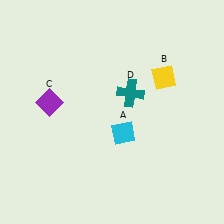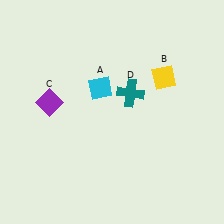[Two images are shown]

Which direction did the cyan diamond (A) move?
The cyan diamond (A) moved up.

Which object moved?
The cyan diamond (A) moved up.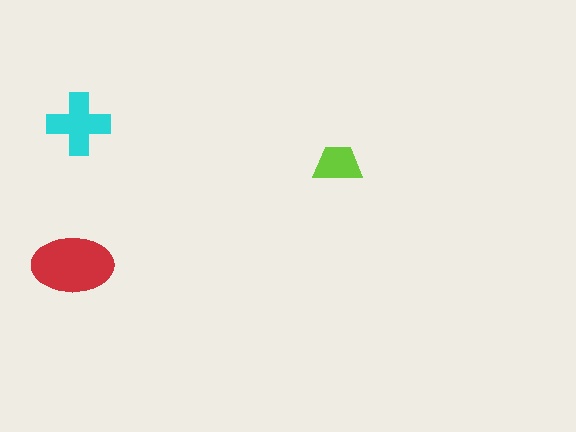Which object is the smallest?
The lime trapezoid.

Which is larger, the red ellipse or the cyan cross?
The red ellipse.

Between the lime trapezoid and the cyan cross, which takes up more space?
The cyan cross.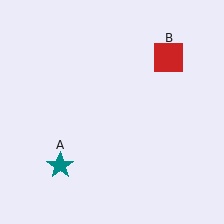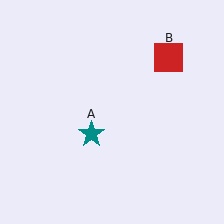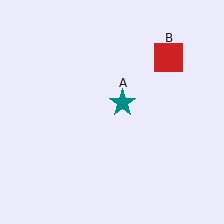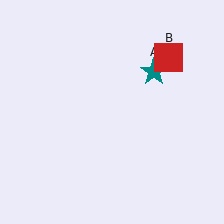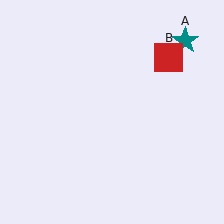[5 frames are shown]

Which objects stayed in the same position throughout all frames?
Red square (object B) remained stationary.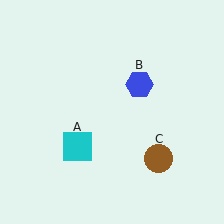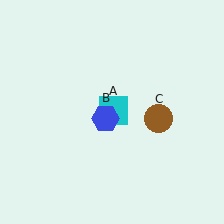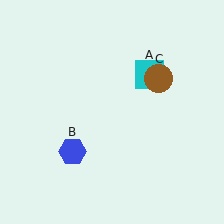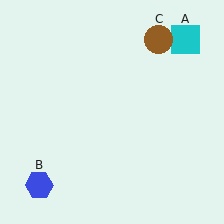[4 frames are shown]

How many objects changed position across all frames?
3 objects changed position: cyan square (object A), blue hexagon (object B), brown circle (object C).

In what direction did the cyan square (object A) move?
The cyan square (object A) moved up and to the right.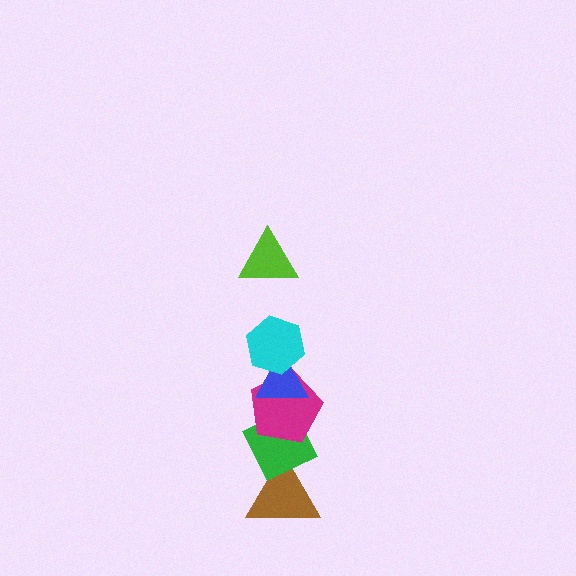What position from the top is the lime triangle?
The lime triangle is 1st from the top.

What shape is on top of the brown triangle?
The green diamond is on top of the brown triangle.